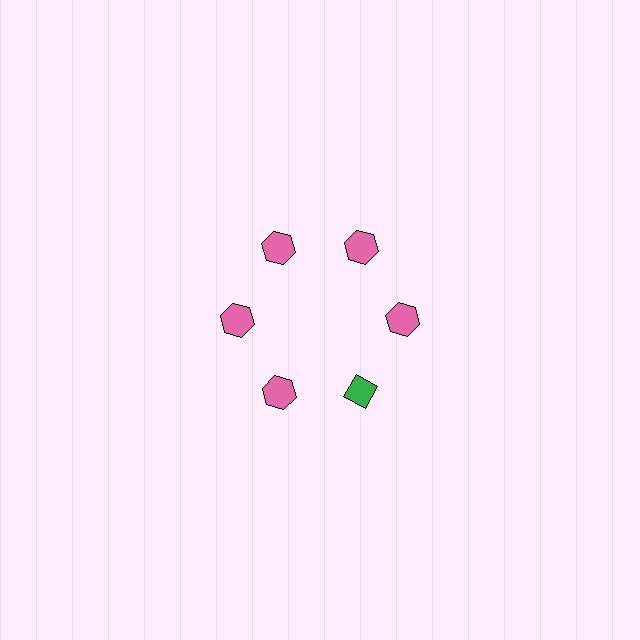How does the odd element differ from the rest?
It differs in both color (green instead of pink) and shape (diamond instead of hexagon).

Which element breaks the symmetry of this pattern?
The green diamond at roughly the 5 o'clock position breaks the symmetry. All other shapes are pink hexagons.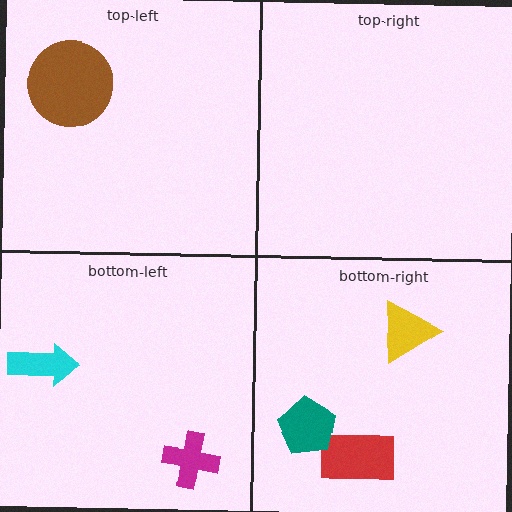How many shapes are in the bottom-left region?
2.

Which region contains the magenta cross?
The bottom-left region.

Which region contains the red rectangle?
The bottom-right region.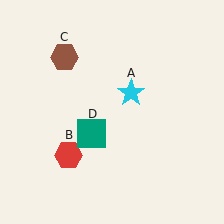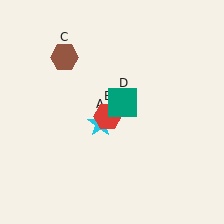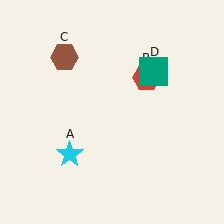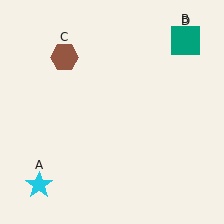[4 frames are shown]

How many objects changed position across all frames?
3 objects changed position: cyan star (object A), red hexagon (object B), teal square (object D).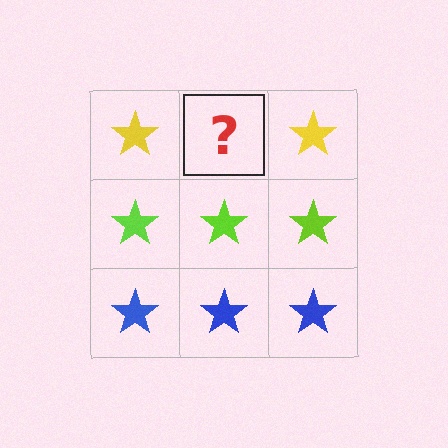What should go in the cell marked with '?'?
The missing cell should contain a yellow star.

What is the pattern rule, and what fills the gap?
The rule is that each row has a consistent color. The gap should be filled with a yellow star.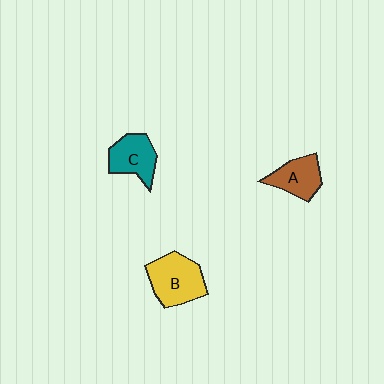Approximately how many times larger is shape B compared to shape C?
Approximately 1.3 times.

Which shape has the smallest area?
Shape A (brown).